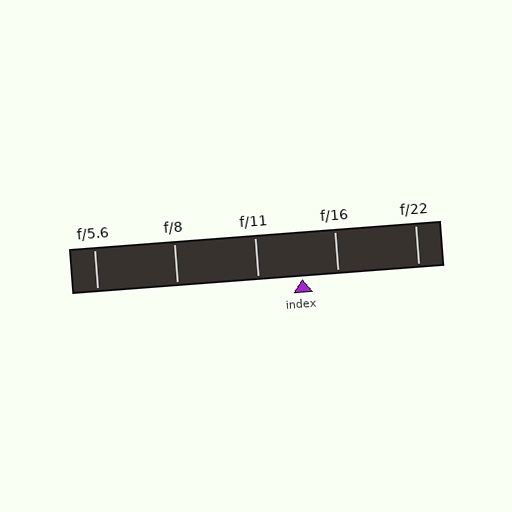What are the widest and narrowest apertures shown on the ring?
The widest aperture shown is f/5.6 and the narrowest is f/22.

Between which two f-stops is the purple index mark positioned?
The index mark is between f/11 and f/16.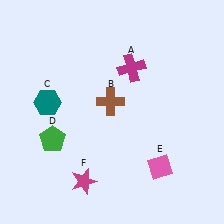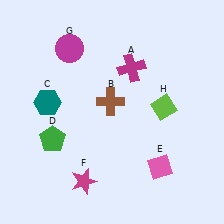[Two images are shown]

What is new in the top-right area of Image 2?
A lime diamond (H) was added in the top-right area of Image 2.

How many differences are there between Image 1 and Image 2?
There are 2 differences between the two images.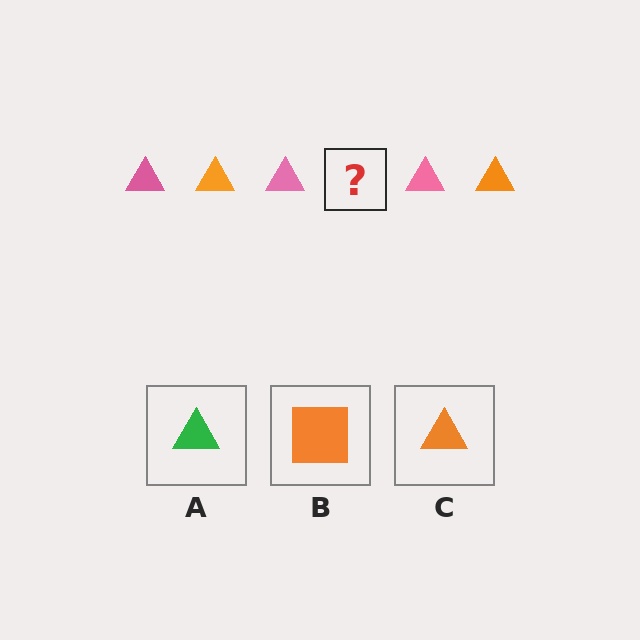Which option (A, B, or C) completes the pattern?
C.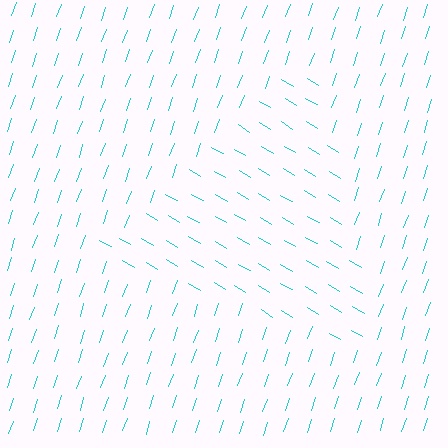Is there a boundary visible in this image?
Yes, there is a texture boundary formed by a change in line orientation.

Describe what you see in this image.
The image is filled with small cyan line segments. A triangle region in the image has lines oriented differently from the surrounding lines, creating a visible texture boundary.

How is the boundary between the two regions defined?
The boundary is defined purely by a change in line orientation (approximately 79 degrees difference). All lines are the same color and thickness.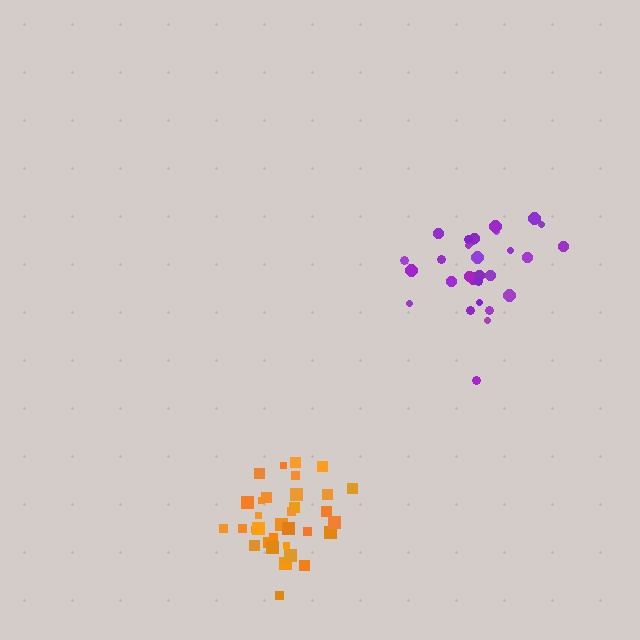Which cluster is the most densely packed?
Orange.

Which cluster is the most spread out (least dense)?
Purple.